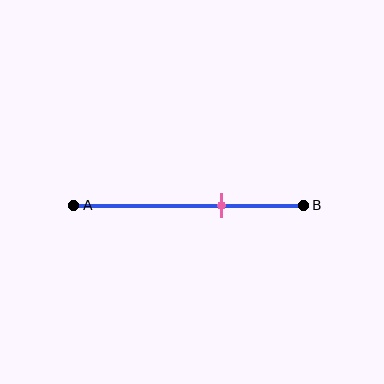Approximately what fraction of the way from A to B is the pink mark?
The pink mark is approximately 65% of the way from A to B.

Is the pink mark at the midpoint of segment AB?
No, the mark is at about 65% from A, not at the 50% midpoint.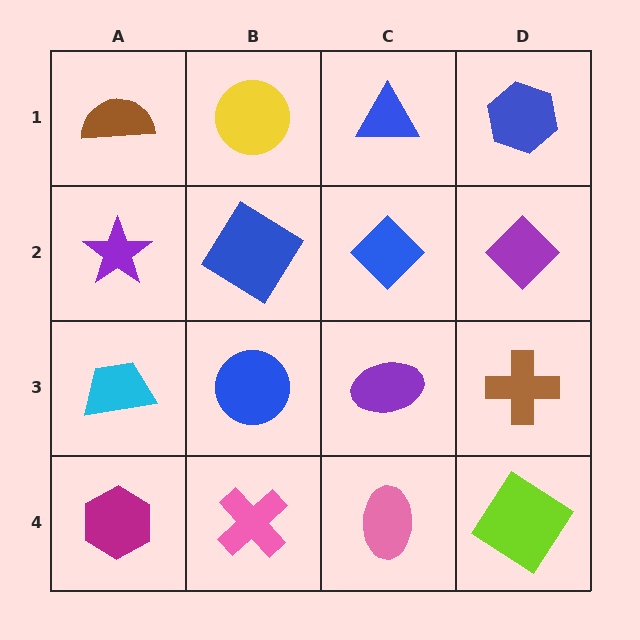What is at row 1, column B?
A yellow circle.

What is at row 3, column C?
A purple ellipse.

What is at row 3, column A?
A cyan trapezoid.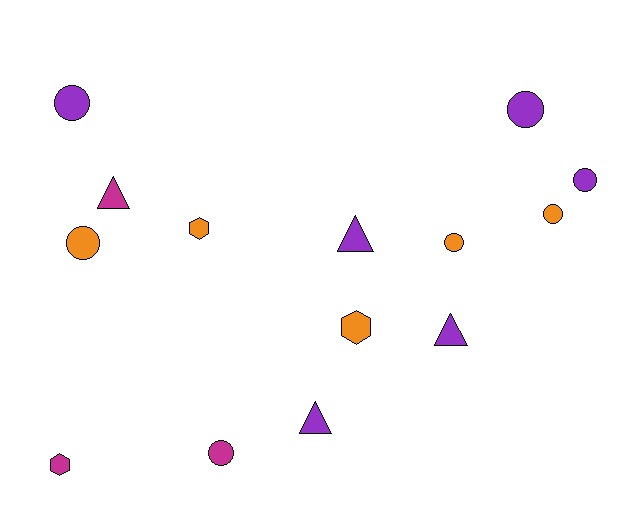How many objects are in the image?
There are 14 objects.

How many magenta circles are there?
There is 1 magenta circle.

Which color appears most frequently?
Purple, with 6 objects.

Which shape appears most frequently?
Circle, with 7 objects.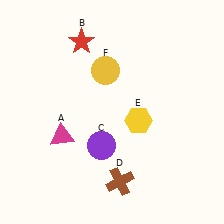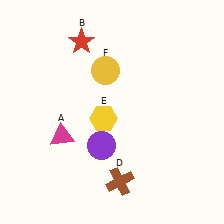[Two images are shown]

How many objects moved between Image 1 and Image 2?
1 object moved between the two images.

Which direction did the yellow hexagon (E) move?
The yellow hexagon (E) moved left.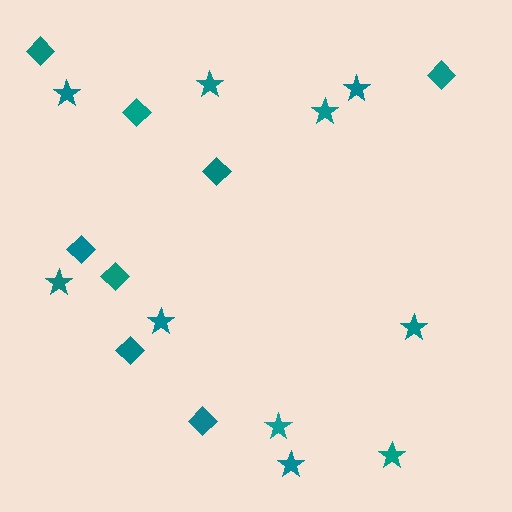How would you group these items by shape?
There are 2 groups: one group of stars (10) and one group of diamonds (8).